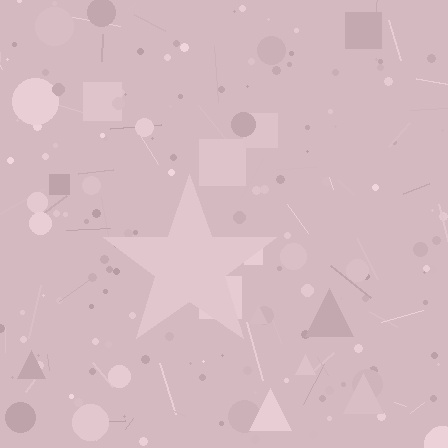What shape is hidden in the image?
A star is hidden in the image.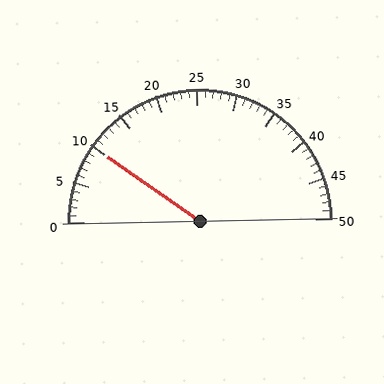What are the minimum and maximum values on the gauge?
The gauge ranges from 0 to 50.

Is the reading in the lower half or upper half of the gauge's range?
The reading is in the lower half of the range (0 to 50).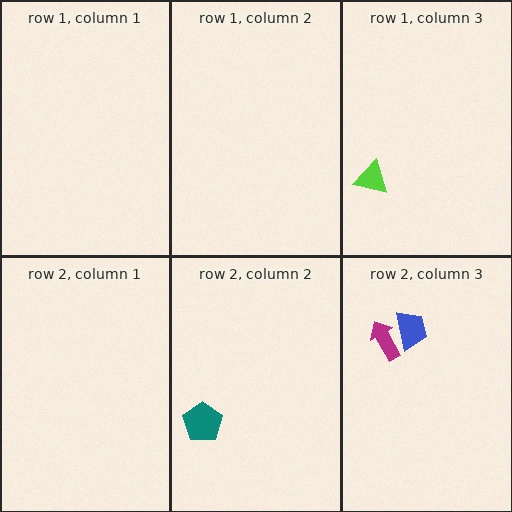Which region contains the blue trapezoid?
The row 2, column 3 region.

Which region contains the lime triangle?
The row 1, column 3 region.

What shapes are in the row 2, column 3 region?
The magenta arrow, the blue trapezoid.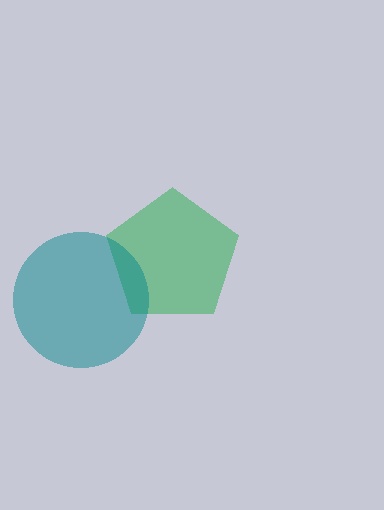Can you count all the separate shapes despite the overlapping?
Yes, there are 2 separate shapes.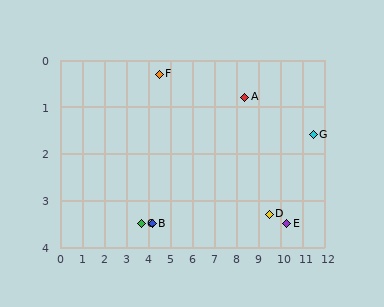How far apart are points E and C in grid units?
Points E and C are about 6.6 grid units apart.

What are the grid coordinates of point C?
Point C is at approximately (3.7, 3.5).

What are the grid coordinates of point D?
Point D is at approximately (9.5, 3.3).